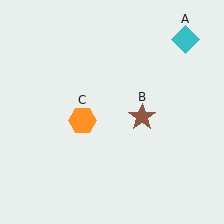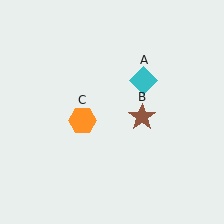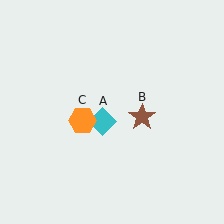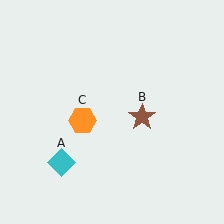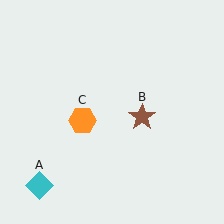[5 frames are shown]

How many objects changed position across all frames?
1 object changed position: cyan diamond (object A).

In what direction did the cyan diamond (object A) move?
The cyan diamond (object A) moved down and to the left.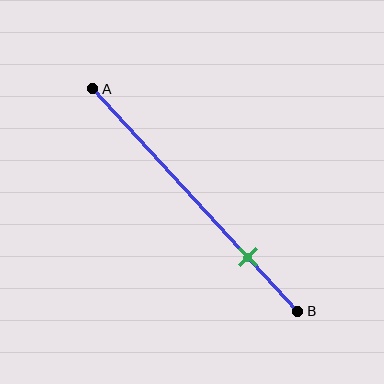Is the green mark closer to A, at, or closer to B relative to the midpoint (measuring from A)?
The green mark is closer to point B than the midpoint of segment AB.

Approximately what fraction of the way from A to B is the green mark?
The green mark is approximately 75% of the way from A to B.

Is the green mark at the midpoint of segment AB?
No, the mark is at about 75% from A, not at the 50% midpoint.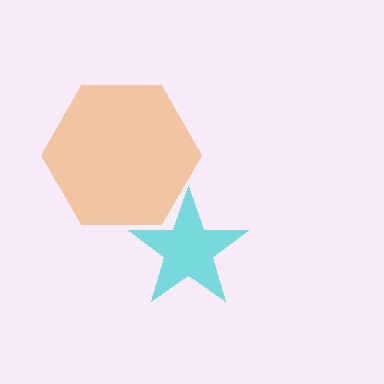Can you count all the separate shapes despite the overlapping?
Yes, there are 2 separate shapes.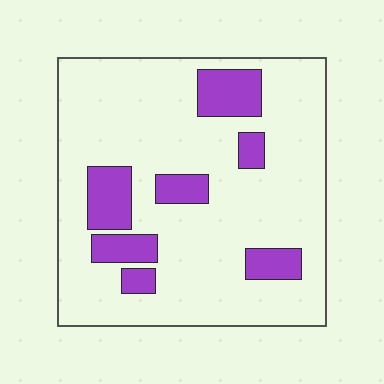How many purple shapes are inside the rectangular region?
7.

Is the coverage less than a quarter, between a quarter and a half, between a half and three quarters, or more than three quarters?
Less than a quarter.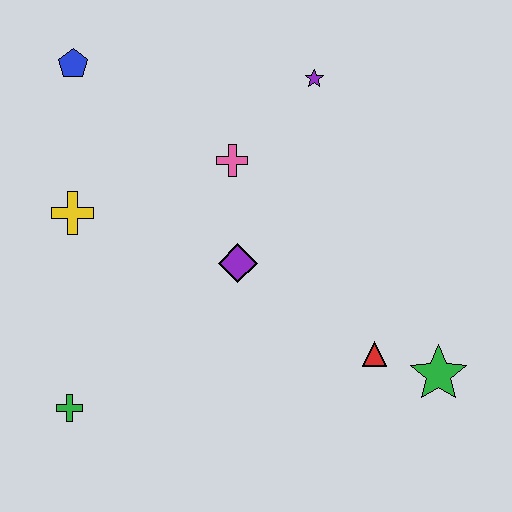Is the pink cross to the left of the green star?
Yes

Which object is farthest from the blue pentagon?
The green star is farthest from the blue pentagon.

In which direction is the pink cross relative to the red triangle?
The pink cross is above the red triangle.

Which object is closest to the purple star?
The pink cross is closest to the purple star.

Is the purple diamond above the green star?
Yes